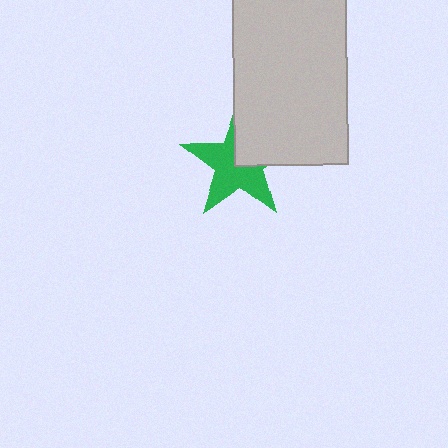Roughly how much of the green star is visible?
About half of it is visible (roughly 64%).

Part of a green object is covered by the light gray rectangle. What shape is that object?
It is a star.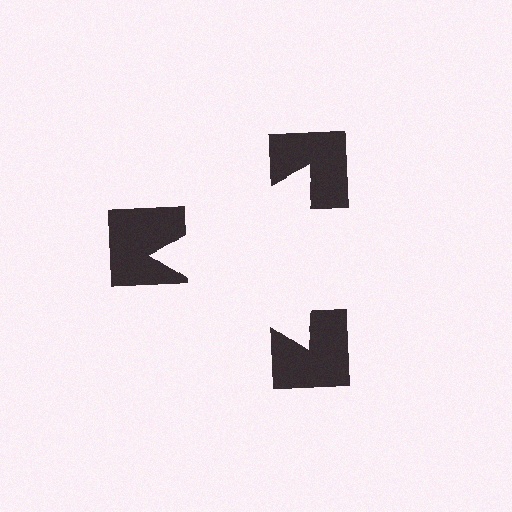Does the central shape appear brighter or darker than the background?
It typically appears slightly brighter than the background, even though no actual brightness change is drawn.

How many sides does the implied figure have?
3 sides.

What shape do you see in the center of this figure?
An illusory triangle — its edges are inferred from the aligned wedge cuts in the notched squares, not physically drawn.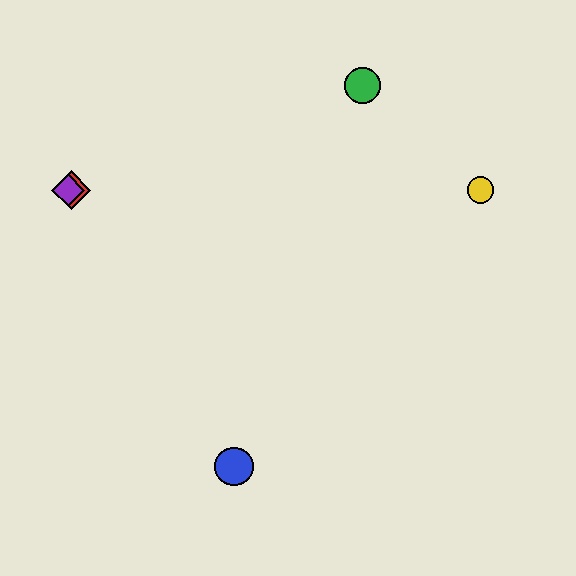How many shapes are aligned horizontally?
3 shapes (the red diamond, the yellow circle, the purple diamond) are aligned horizontally.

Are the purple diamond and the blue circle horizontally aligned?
No, the purple diamond is at y≈190 and the blue circle is at y≈466.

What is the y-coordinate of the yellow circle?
The yellow circle is at y≈190.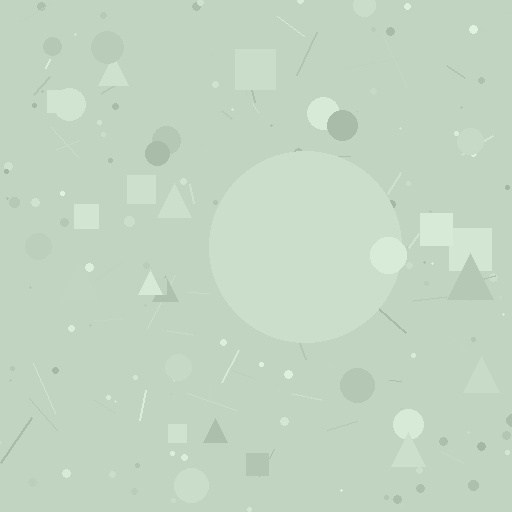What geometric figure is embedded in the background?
A circle is embedded in the background.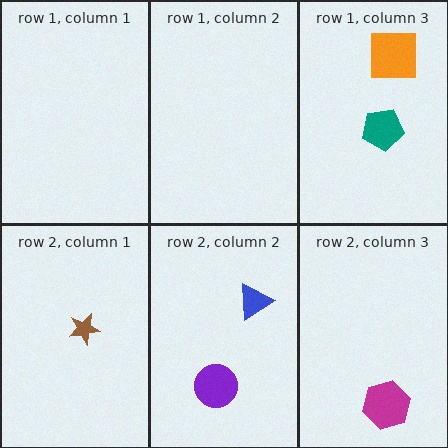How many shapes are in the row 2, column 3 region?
1.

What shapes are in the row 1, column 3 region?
The orange square, the teal pentagon.